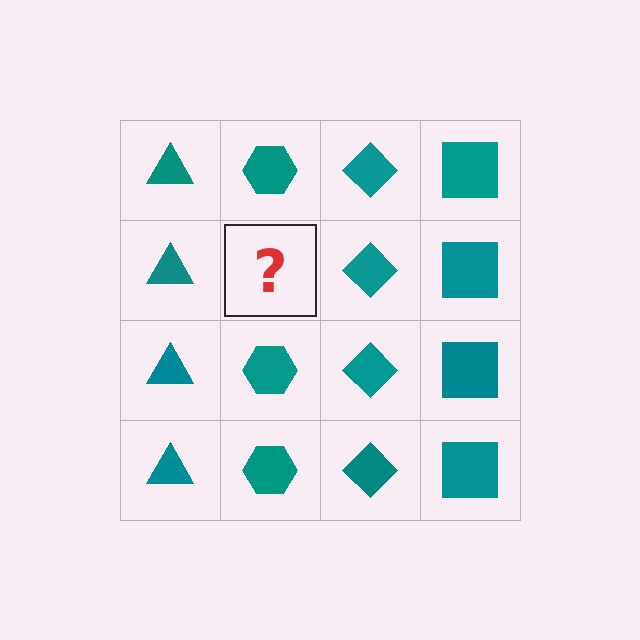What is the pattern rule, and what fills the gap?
The rule is that each column has a consistent shape. The gap should be filled with a teal hexagon.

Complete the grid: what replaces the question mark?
The question mark should be replaced with a teal hexagon.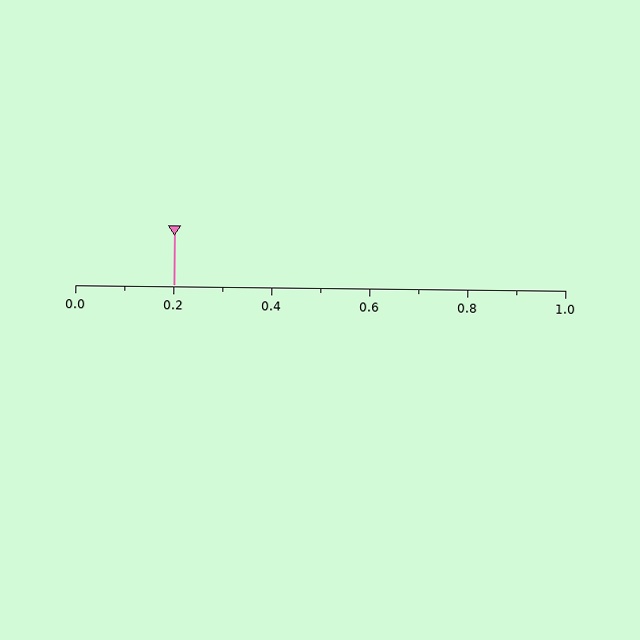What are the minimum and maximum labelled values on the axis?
The axis runs from 0.0 to 1.0.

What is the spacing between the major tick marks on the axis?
The major ticks are spaced 0.2 apart.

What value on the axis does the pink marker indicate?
The marker indicates approximately 0.2.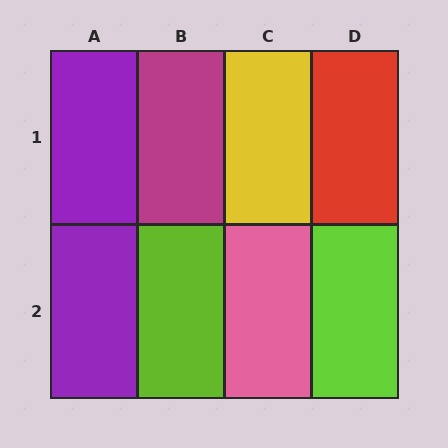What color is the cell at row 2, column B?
Lime.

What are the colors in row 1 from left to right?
Purple, magenta, yellow, red.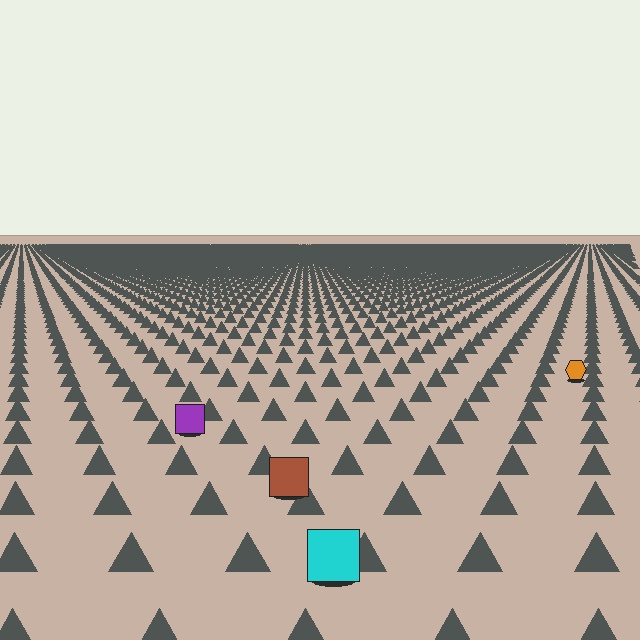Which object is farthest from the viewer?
The orange hexagon is farthest from the viewer. It appears smaller and the ground texture around it is denser.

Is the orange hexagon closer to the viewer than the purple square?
No. The purple square is closer — you can tell from the texture gradient: the ground texture is coarser near it.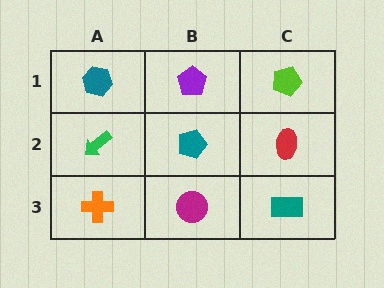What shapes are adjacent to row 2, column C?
A lime pentagon (row 1, column C), a teal rectangle (row 3, column C), a teal pentagon (row 2, column B).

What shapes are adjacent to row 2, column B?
A purple pentagon (row 1, column B), a magenta circle (row 3, column B), a green arrow (row 2, column A), a red ellipse (row 2, column C).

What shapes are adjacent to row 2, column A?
A teal hexagon (row 1, column A), an orange cross (row 3, column A), a teal pentagon (row 2, column B).